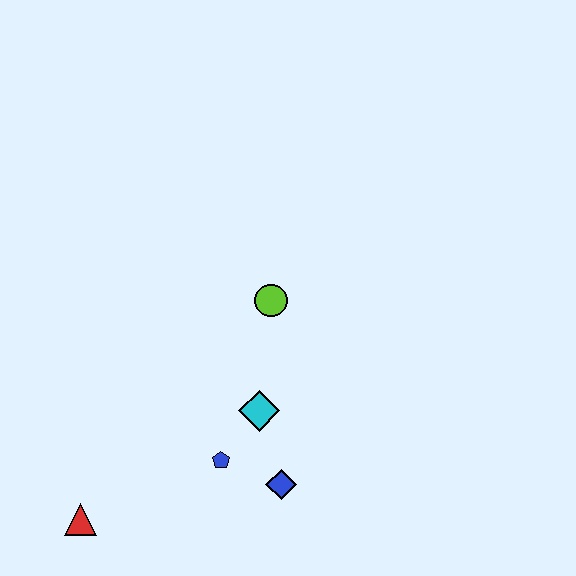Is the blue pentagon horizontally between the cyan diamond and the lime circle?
No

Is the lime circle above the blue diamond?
Yes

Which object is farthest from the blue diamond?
The red triangle is farthest from the blue diamond.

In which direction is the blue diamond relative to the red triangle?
The blue diamond is to the right of the red triangle.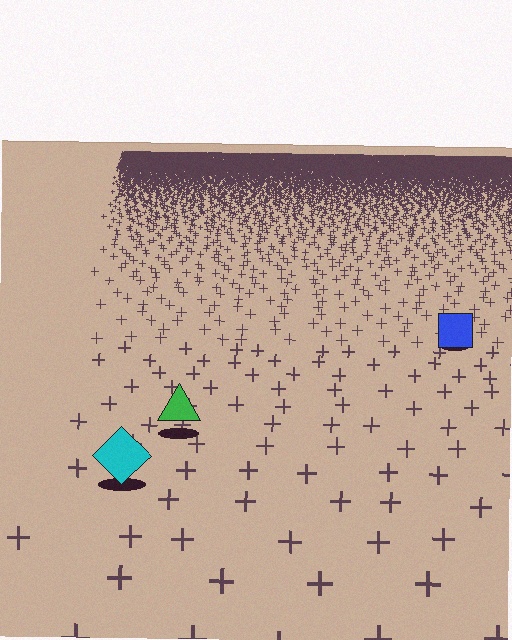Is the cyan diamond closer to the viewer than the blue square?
Yes. The cyan diamond is closer — you can tell from the texture gradient: the ground texture is coarser near it.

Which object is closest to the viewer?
The cyan diamond is closest. The texture marks near it are larger and more spread out.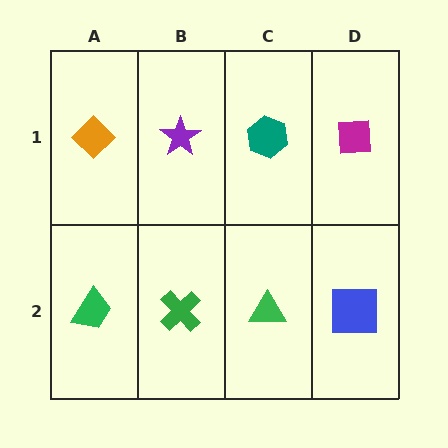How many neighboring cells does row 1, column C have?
3.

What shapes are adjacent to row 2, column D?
A magenta square (row 1, column D), a green triangle (row 2, column C).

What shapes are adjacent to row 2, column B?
A purple star (row 1, column B), a green trapezoid (row 2, column A), a green triangle (row 2, column C).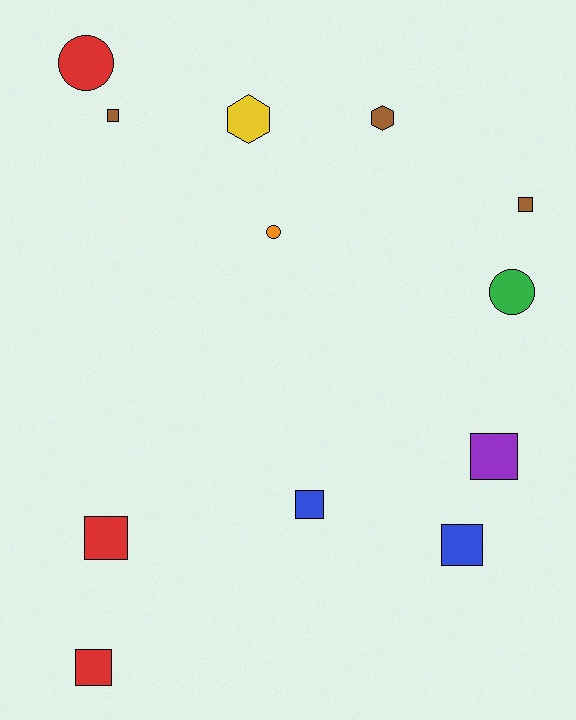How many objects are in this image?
There are 12 objects.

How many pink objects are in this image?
There are no pink objects.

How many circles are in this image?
There are 3 circles.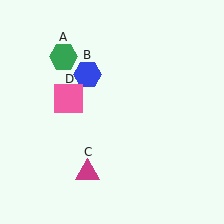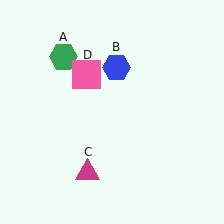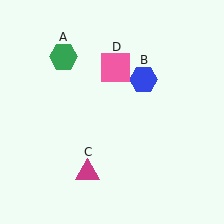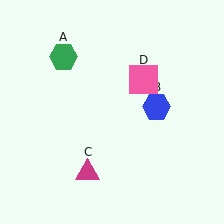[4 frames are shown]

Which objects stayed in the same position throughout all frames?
Green hexagon (object A) and magenta triangle (object C) remained stationary.